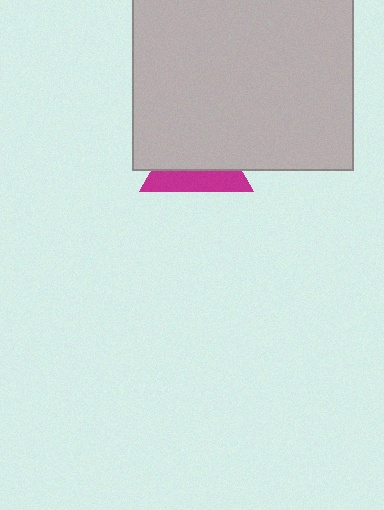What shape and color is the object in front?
The object in front is a light gray rectangle.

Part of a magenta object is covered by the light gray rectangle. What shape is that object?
It is a triangle.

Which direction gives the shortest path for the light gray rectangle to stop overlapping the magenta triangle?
Moving up gives the shortest separation.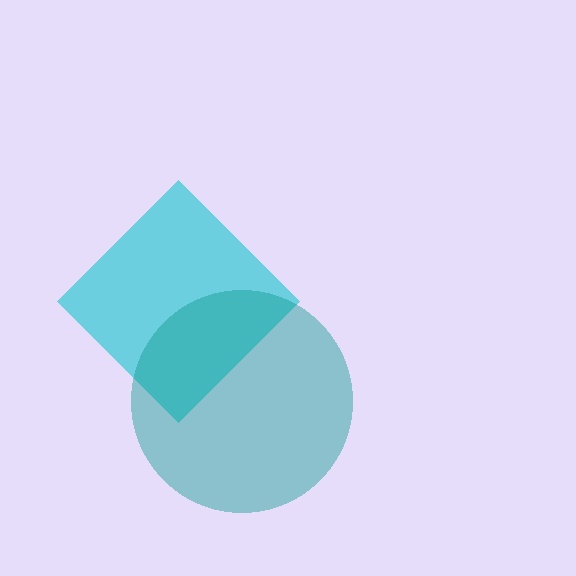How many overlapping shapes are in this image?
There are 2 overlapping shapes in the image.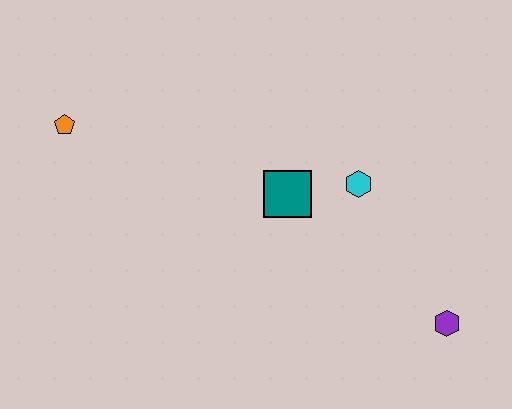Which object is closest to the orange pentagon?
The teal square is closest to the orange pentagon.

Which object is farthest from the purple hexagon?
The orange pentagon is farthest from the purple hexagon.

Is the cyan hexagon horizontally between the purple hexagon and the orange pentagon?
Yes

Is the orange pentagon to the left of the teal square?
Yes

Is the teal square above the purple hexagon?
Yes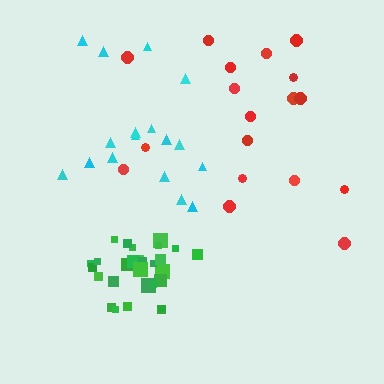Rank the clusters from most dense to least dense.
green, cyan, red.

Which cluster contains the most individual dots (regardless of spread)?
Green (28).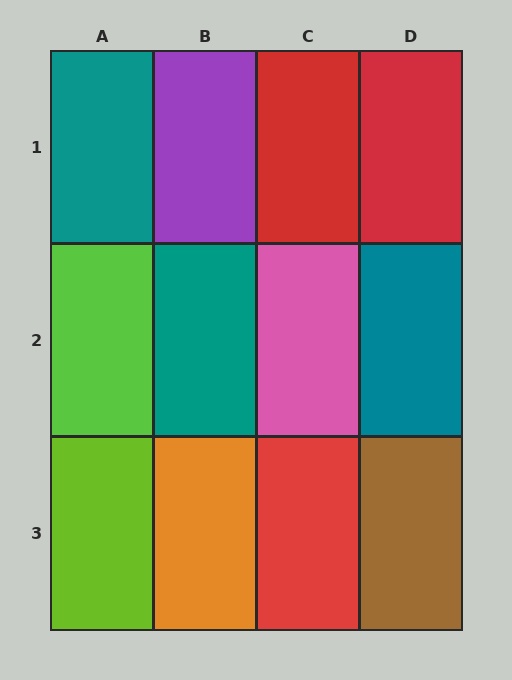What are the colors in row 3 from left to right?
Lime, orange, red, brown.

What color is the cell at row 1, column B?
Purple.